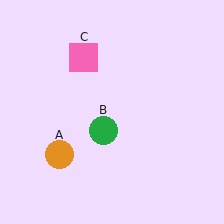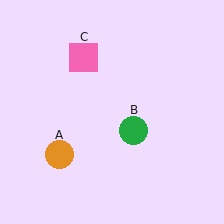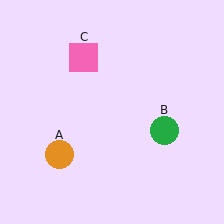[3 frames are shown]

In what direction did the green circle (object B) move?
The green circle (object B) moved right.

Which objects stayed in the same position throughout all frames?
Orange circle (object A) and pink square (object C) remained stationary.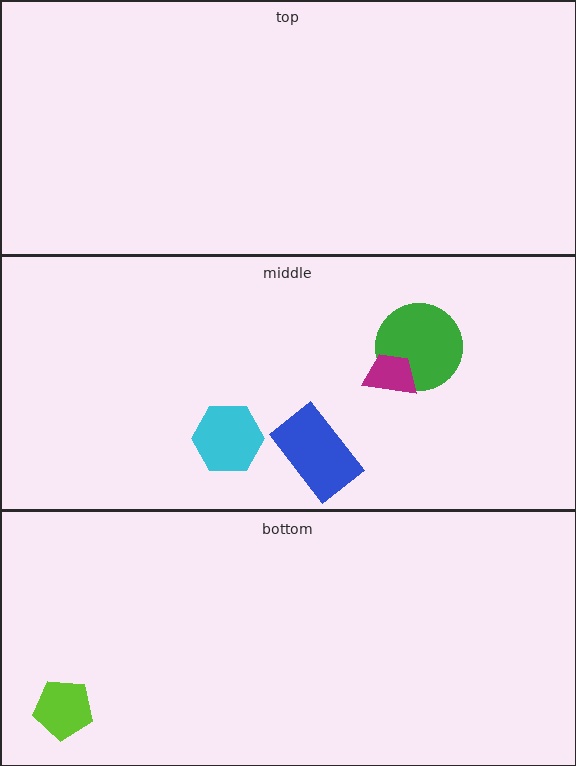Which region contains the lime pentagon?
The bottom region.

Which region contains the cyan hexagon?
The middle region.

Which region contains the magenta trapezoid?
The middle region.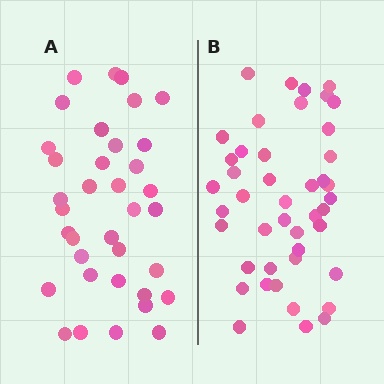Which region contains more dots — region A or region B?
Region B (the right region) has more dots.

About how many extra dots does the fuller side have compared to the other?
Region B has roughly 8 or so more dots than region A.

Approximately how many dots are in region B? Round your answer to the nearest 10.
About 40 dots. (The exact count is 44, which rounds to 40.)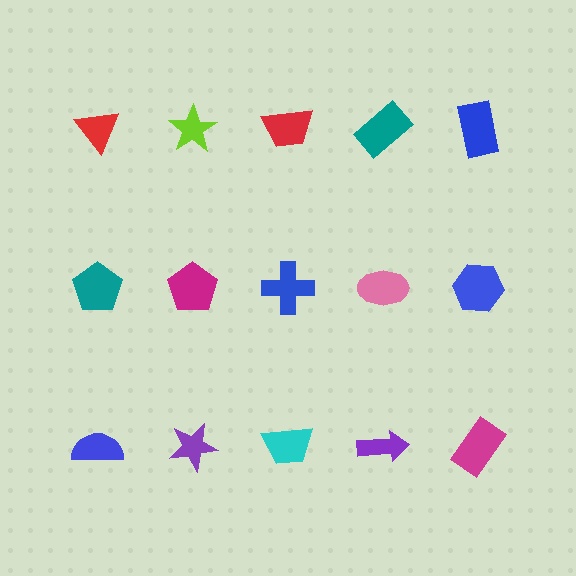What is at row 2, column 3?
A blue cross.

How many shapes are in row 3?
5 shapes.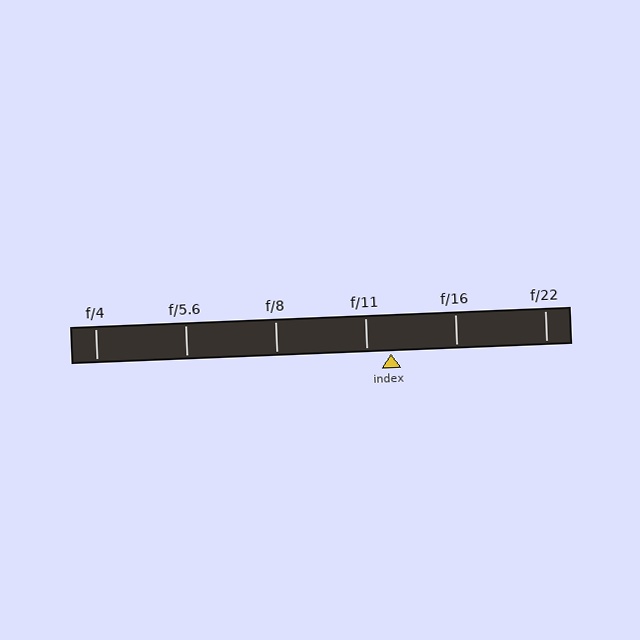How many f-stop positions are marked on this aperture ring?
There are 6 f-stop positions marked.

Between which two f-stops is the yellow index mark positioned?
The index mark is between f/11 and f/16.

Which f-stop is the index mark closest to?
The index mark is closest to f/11.